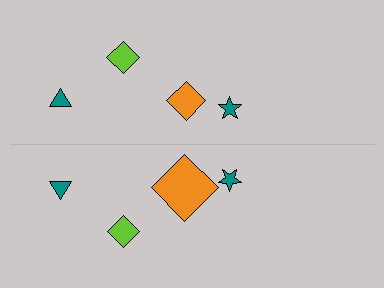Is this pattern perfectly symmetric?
No, the pattern is not perfectly symmetric. The orange diamond on the bottom side has a different size than its mirror counterpart.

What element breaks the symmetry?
The orange diamond on the bottom side has a different size than its mirror counterpart.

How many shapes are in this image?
There are 8 shapes in this image.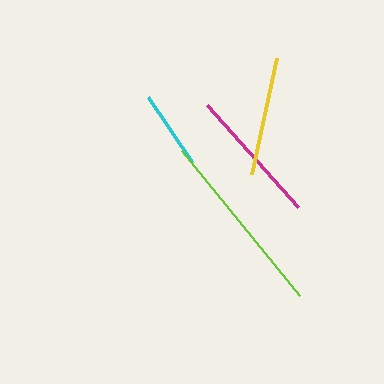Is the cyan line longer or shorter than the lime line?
The lime line is longer than the cyan line.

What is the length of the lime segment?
The lime segment is approximately 187 pixels long.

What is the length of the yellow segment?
The yellow segment is approximately 118 pixels long.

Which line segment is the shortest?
The cyan line is the shortest at approximately 79 pixels.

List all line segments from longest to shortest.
From longest to shortest: lime, magenta, yellow, cyan.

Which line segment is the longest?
The lime line is the longest at approximately 187 pixels.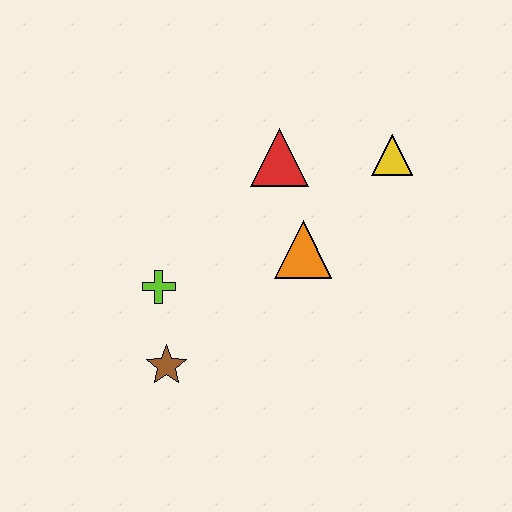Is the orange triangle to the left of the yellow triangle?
Yes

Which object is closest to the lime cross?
The brown star is closest to the lime cross.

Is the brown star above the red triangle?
No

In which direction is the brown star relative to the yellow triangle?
The brown star is to the left of the yellow triangle.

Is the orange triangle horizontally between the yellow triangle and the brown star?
Yes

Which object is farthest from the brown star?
The yellow triangle is farthest from the brown star.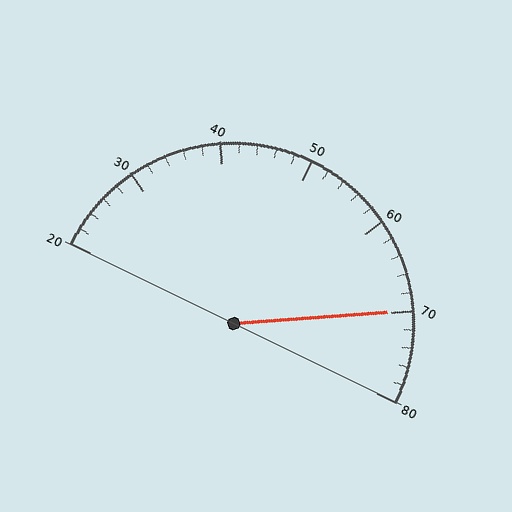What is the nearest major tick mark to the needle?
The nearest major tick mark is 70.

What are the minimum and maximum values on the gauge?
The gauge ranges from 20 to 80.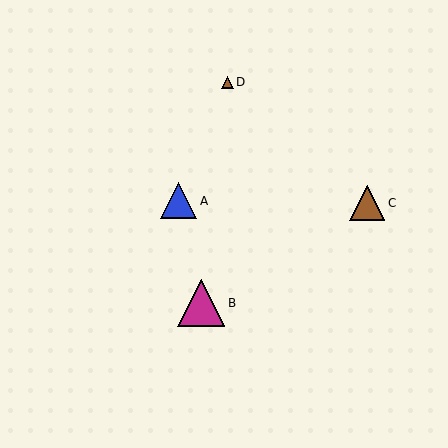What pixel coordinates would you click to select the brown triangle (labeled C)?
Click at (367, 203) to select the brown triangle C.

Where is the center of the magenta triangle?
The center of the magenta triangle is at (201, 303).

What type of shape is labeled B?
Shape B is a magenta triangle.